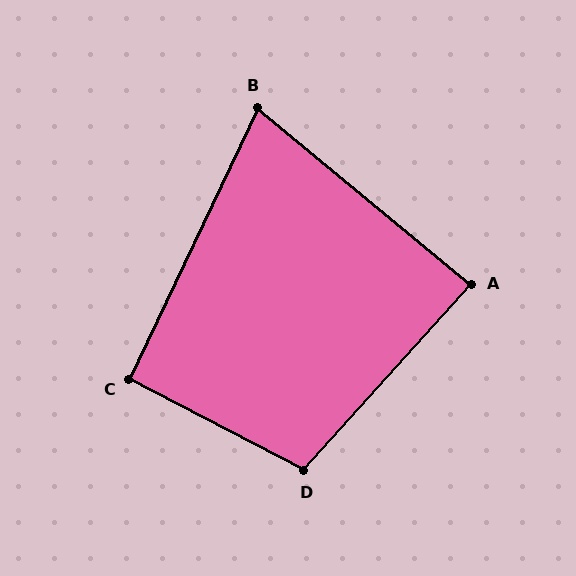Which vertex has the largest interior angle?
D, at approximately 104 degrees.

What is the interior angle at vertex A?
Approximately 88 degrees (approximately right).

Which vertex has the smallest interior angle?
B, at approximately 76 degrees.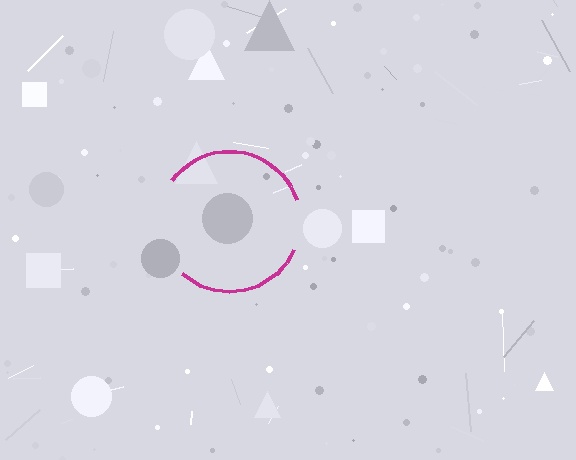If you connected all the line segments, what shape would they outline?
They would outline a circle.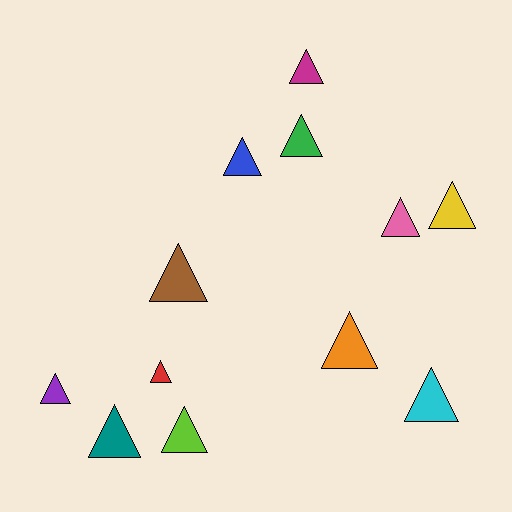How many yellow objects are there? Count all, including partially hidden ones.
There is 1 yellow object.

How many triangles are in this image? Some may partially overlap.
There are 12 triangles.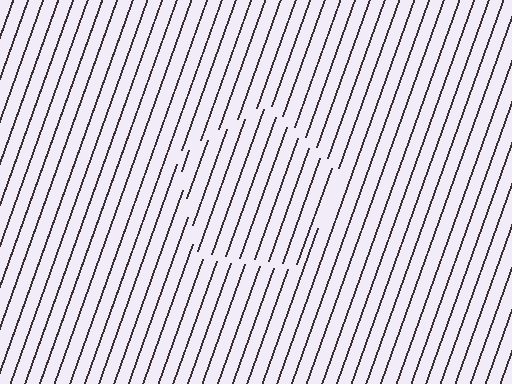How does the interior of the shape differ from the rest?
The interior of the shape contains the same grating, shifted by half a period — the contour is defined by the phase discontinuity where line-ends from the inner and outer gratings abut.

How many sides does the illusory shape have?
5 sides — the line-ends trace a pentagon.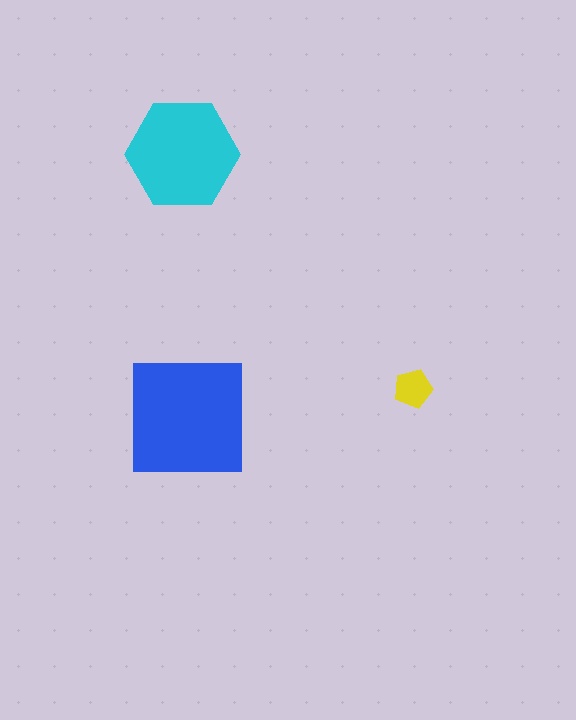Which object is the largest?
The blue square.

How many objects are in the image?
There are 3 objects in the image.